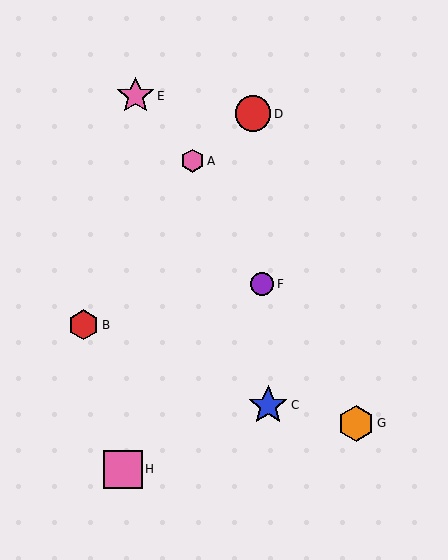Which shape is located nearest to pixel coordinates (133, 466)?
The pink square (labeled H) at (123, 469) is nearest to that location.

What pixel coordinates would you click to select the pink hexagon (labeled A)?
Click at (193, 161) to select the pink hexagon A.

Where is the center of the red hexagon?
The center of the red hexagon is at (84, 325).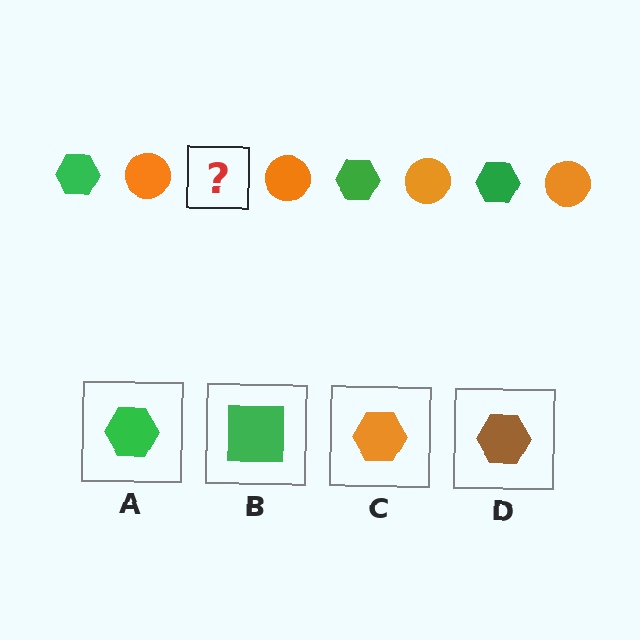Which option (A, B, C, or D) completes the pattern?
A.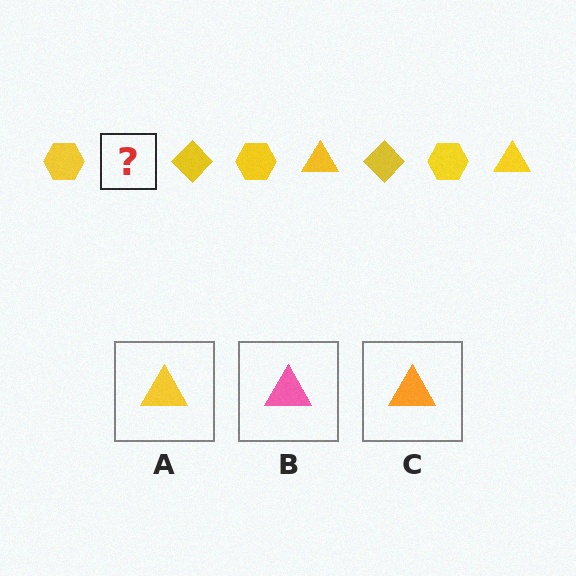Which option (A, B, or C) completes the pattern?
A.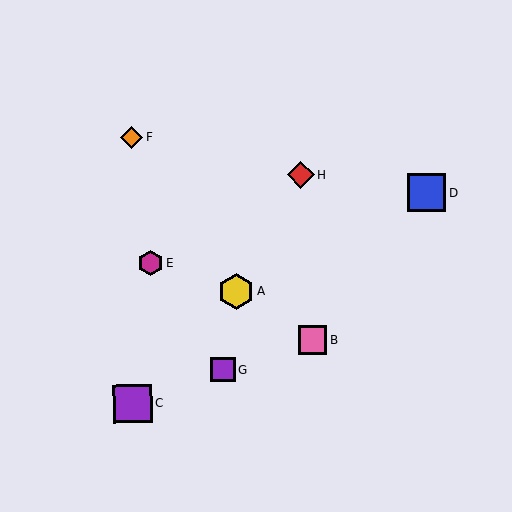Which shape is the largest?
The purple square (labeled C) is the largest.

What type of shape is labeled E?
Shape E is a magenta hexagon.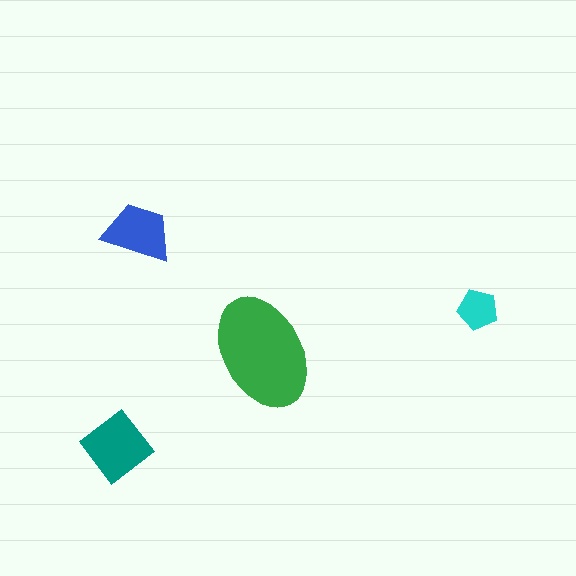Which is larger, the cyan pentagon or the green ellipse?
The green ellipse.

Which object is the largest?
The green ellipse.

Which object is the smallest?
The cyan pentagon.